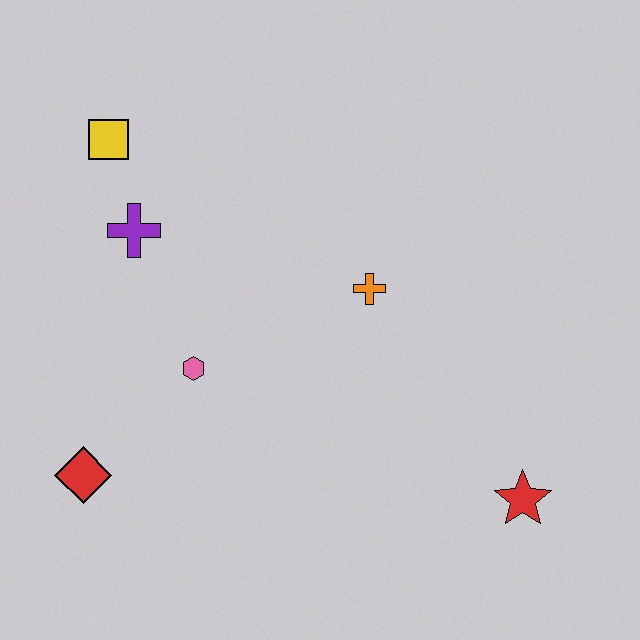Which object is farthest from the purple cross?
The red star is farthest from the purple cross.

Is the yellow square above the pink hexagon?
Yes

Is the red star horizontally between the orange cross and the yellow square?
No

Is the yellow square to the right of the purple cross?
No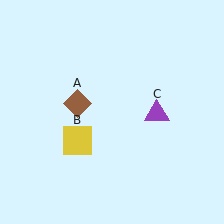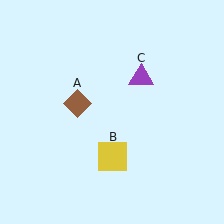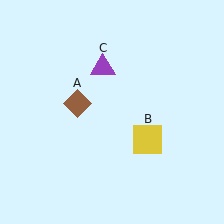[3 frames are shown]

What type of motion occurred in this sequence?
The yellow square (object B), purple triangle (object C) rotated counterclockwise around the center of the scene.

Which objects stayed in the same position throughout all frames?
Brown diamond (object A) remained stationary.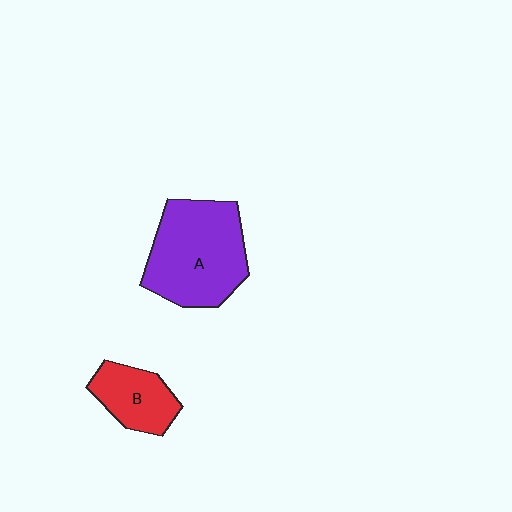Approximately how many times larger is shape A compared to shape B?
Approximately 2.0 times.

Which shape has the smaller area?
Shape B (red).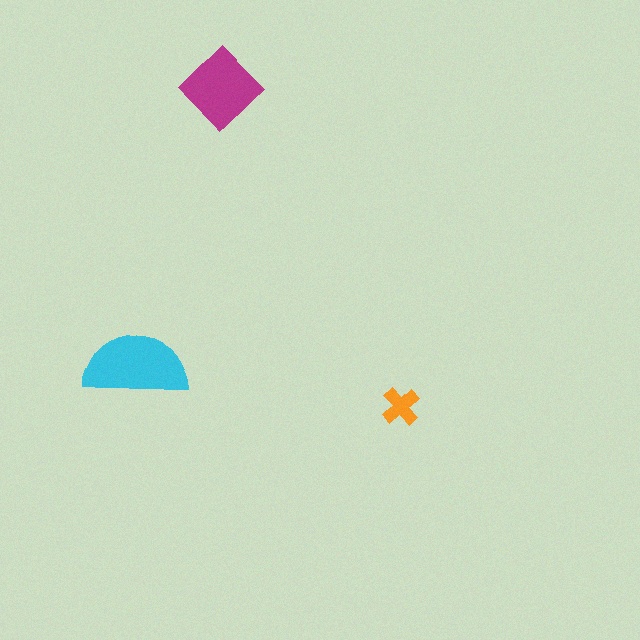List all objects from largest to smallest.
The cyan semicircle, the magenta diamond, the orange cross.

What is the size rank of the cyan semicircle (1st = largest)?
1st.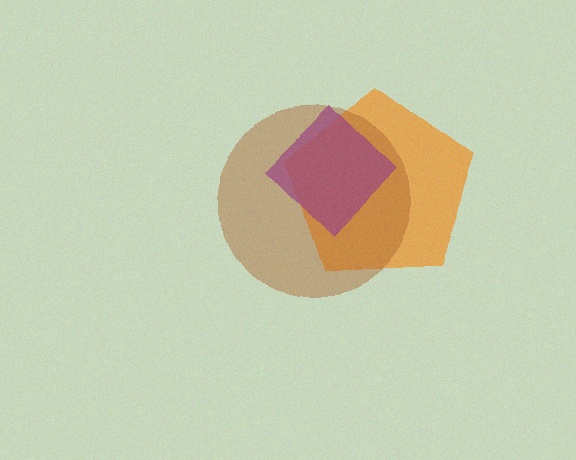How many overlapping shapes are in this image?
There are 3 overlapping shapes in the image.